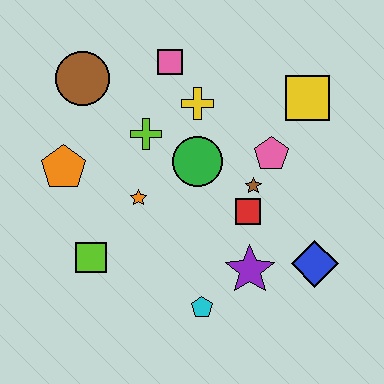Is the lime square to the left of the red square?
Yes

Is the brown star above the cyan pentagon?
Yes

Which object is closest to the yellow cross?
The pink square is closest to the yellow cross.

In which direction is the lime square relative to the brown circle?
The lime square is below the brown circle.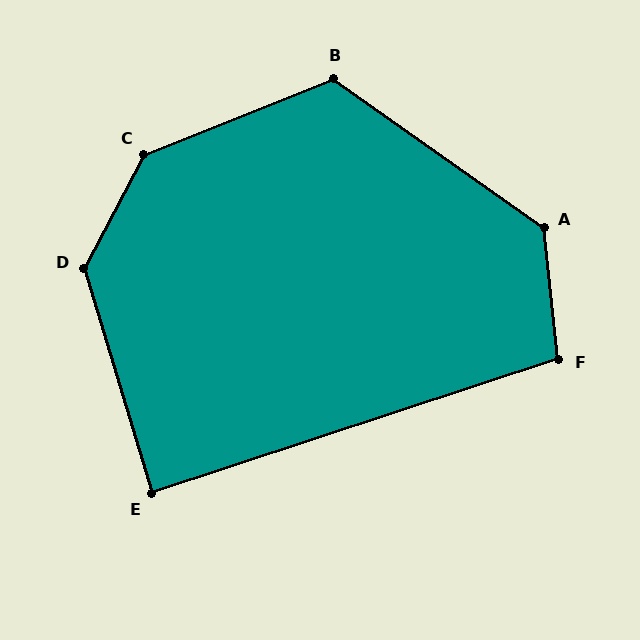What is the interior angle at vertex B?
Approximately 123 degrees (obtuse).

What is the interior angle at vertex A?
Approximately 132 degrees (obtuse).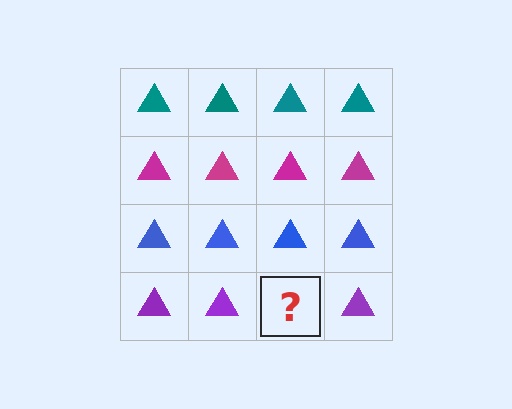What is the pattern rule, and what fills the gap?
The rule is that each row has a consistent color. The gap should be filled with a purple triangle.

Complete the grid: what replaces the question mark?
The question mark should be replaced with a purple triangle.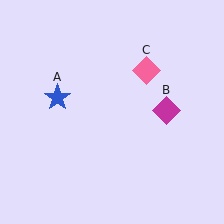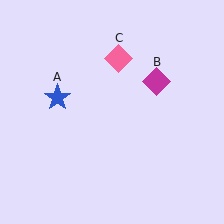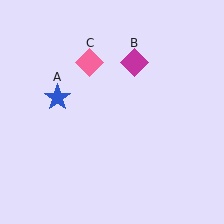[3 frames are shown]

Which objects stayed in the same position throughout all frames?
Blue star (object A) remained stationary.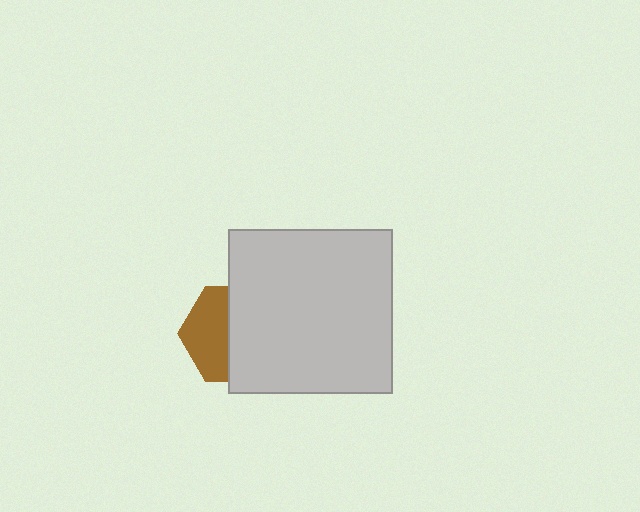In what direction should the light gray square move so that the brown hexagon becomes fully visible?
The light gray square should move right. That is the shortest direction to clear the overlap and leave the brown hexagon fully visible.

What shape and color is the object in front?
The object in front is a light gray square.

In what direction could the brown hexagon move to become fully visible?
The brown hexagon could move left. That would shift it out from behind the light gray square entirely.